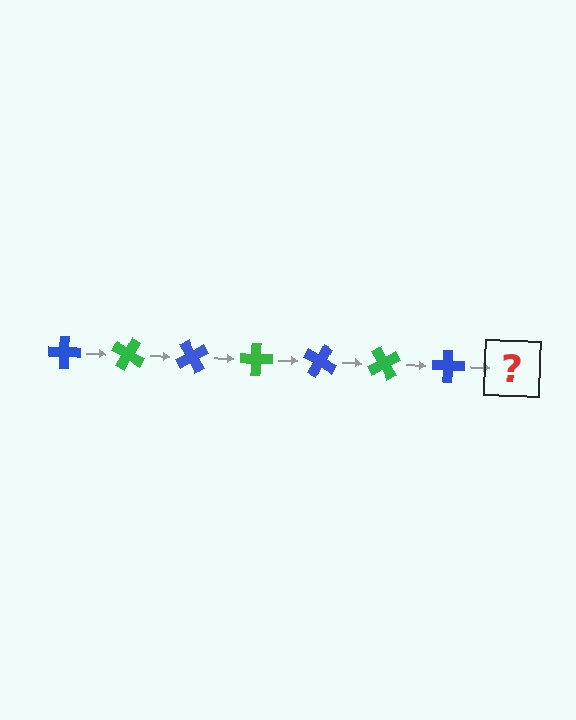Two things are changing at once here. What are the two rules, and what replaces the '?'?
The two rules are that it rotates 30 degrees each step and the color cycles through blue and green. The '?' should be a green cross, rotated 210 degrees from the start.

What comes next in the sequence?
The next element should be a green cross, rotated 210 degrees from the start.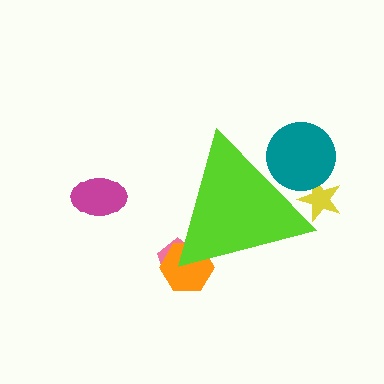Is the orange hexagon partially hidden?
Yes, the orange hexagon is partially hidden behind the lime triangle.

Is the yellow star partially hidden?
Yes, the yellow star is partially hidden behind the lime triangle.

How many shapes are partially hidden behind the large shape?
5 shapes are partially hidden.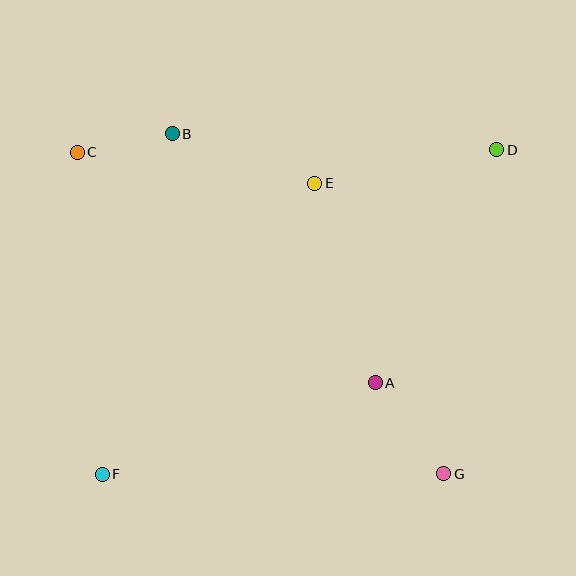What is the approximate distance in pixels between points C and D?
The distance between C and D is approximately 420 pixels.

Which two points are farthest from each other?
Points D and F are farthest from each other.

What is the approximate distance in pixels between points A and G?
The distance between A and G is approximately 114 pixels.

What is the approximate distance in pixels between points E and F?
The distance between E and F is approximately 360 pixels.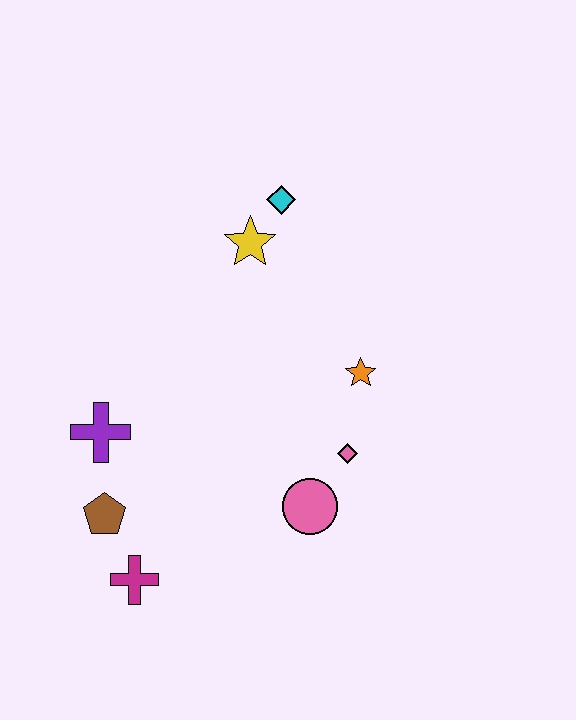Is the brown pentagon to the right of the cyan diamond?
No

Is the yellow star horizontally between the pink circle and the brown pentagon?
Yes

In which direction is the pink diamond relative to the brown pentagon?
The pink diamond is to the right of the brown pentagon.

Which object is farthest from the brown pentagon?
The cyan diamond is farthest from the brown pentagon.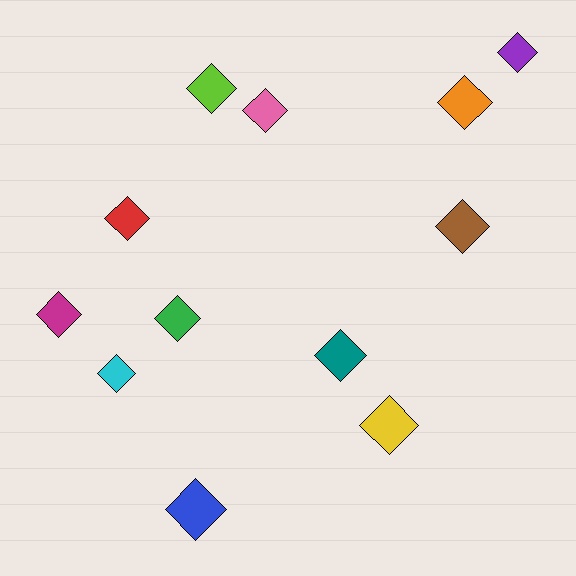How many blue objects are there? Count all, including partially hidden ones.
There is 1 blue object.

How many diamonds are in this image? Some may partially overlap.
There are 12 diamonds.